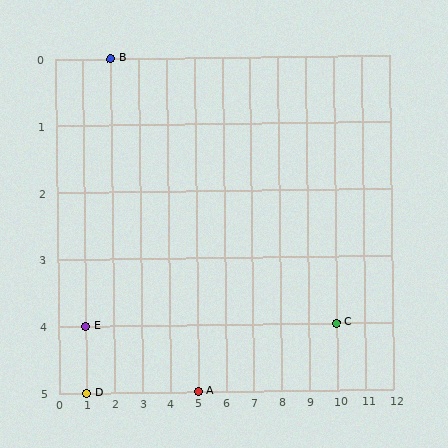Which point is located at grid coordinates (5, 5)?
Point A is at (5, 5).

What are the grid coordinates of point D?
Point D is at grid coordinates (1, 5).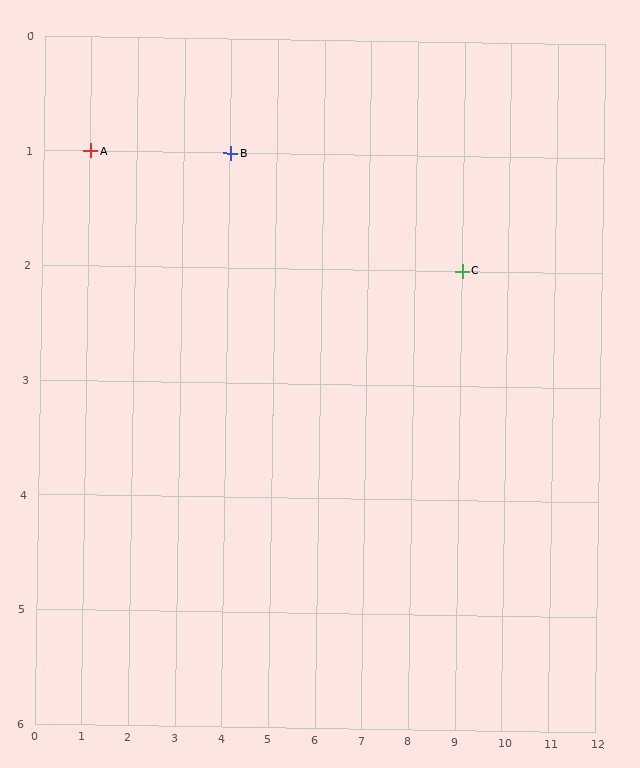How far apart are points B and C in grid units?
Points B and C are 5 columns and 1 row apart (about 5.1 grid units diagonally).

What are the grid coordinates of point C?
Point C is at grid coordinates (9, 2).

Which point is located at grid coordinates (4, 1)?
Point B is at (4, 1).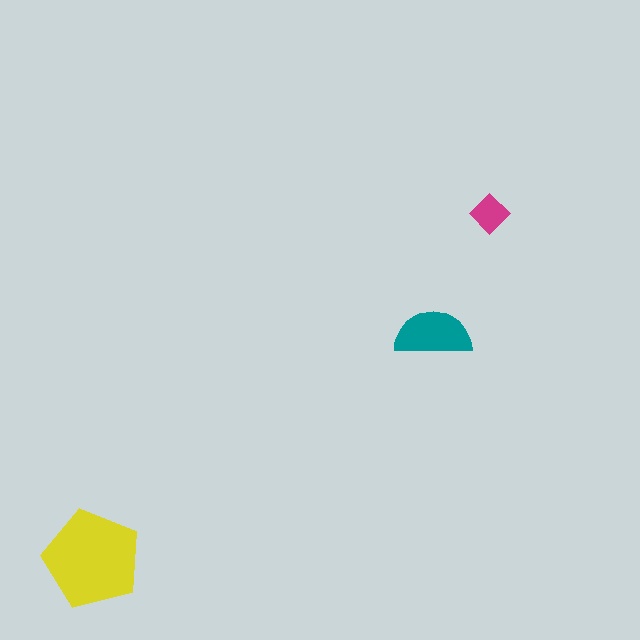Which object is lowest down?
The yellow pentagon is bottommost.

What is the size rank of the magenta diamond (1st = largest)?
3rd.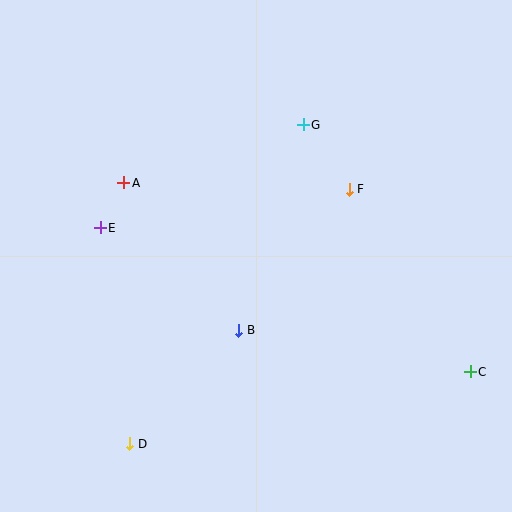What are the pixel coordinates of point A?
Point A is at (124, 183).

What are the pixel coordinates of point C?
Point C is at (470, 372).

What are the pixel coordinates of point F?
Point F is at (349, 189).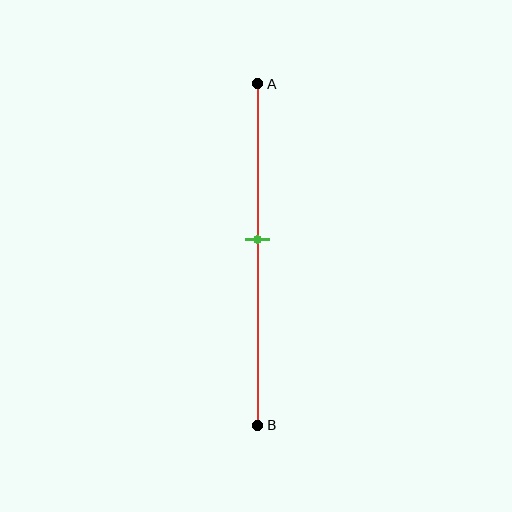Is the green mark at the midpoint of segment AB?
No, the mark is at about 45% from A, not at the 50% midpoint.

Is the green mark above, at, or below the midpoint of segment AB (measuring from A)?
The green mark is above the midpoint of segment AB.